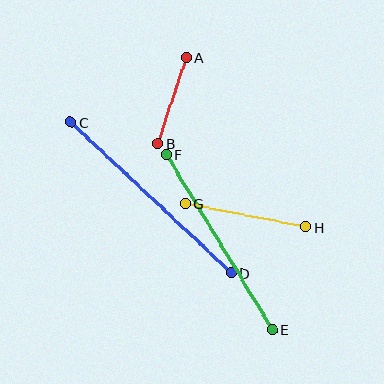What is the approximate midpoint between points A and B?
The midpoint is at approximately (172, 100) pixels.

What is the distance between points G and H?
The distance is approximately 123 pixels.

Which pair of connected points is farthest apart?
Points C and D are farthest apart.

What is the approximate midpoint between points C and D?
The midpoint is at approximately (151, 198) pixels.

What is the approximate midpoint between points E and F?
The midpoint is at approximately (219, 242) pixels.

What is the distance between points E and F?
The distance is approximately 205 pixels.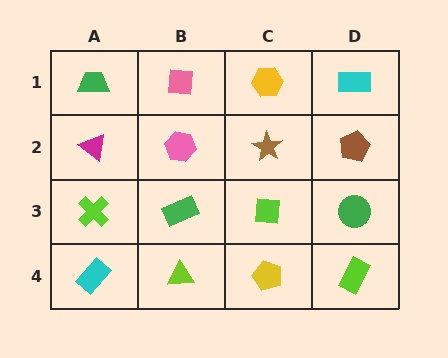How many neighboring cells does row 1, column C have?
3.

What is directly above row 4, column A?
A lime cross.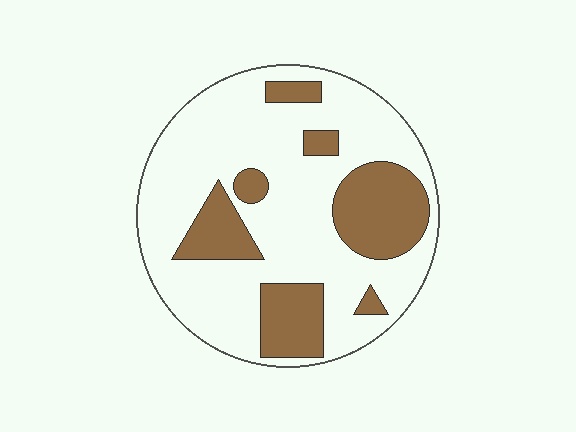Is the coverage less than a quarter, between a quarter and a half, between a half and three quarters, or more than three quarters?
Between a quarter and a half.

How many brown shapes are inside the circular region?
7.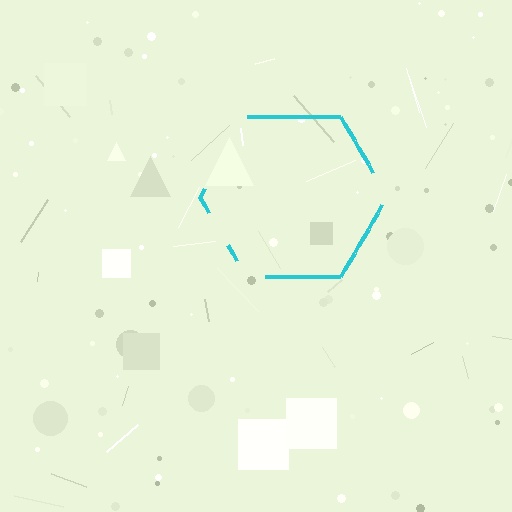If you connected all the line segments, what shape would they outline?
They would outline a hexagon.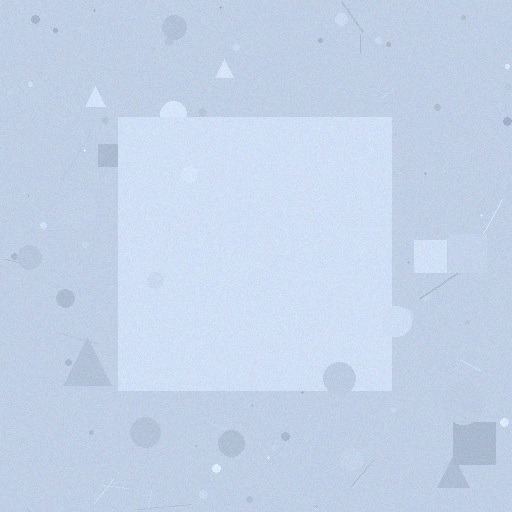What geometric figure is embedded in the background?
A square is embedded in the background.